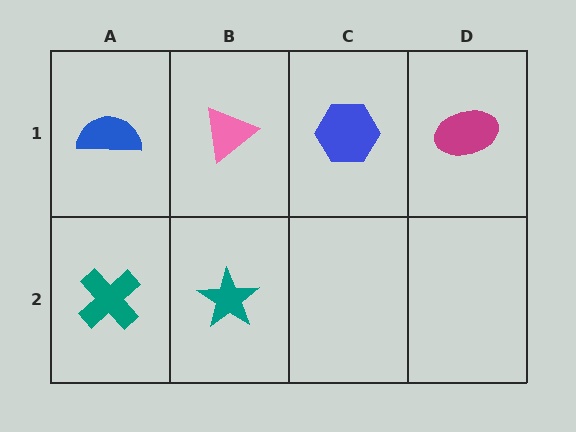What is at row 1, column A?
A blue semicircle.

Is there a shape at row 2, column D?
No, that cell is empty.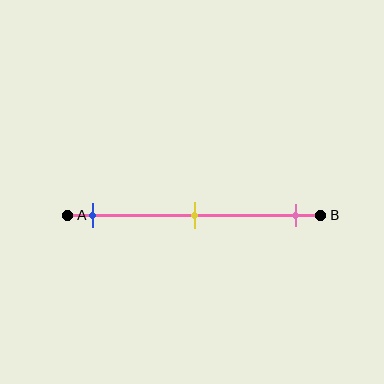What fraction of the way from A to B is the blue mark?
The blue mark is approximately 10% (0.1) of the way from A to B.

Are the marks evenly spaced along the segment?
Yes, the marks are approximately evenly spaced.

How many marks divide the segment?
There are 3 marks dividing the segment.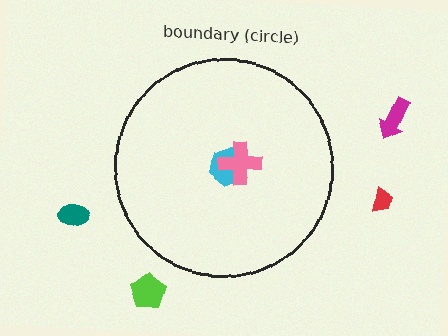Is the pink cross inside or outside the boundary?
Inside.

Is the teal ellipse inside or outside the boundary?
Outside.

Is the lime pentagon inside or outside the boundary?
Outside.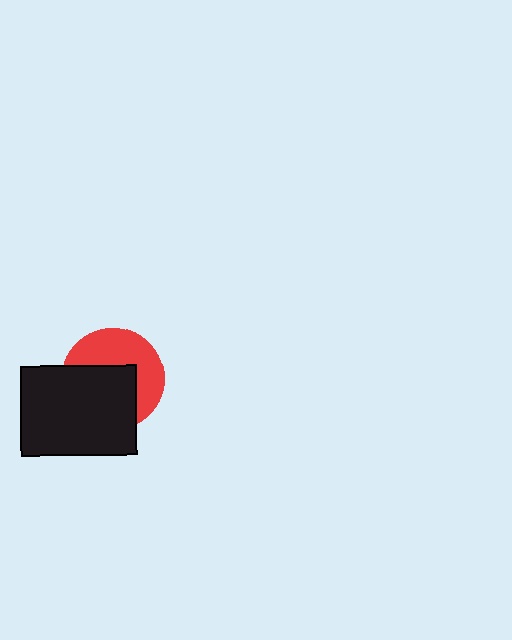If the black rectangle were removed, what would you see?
You would see the complete red circle.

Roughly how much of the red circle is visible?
About half of it is visible (roughly 49%).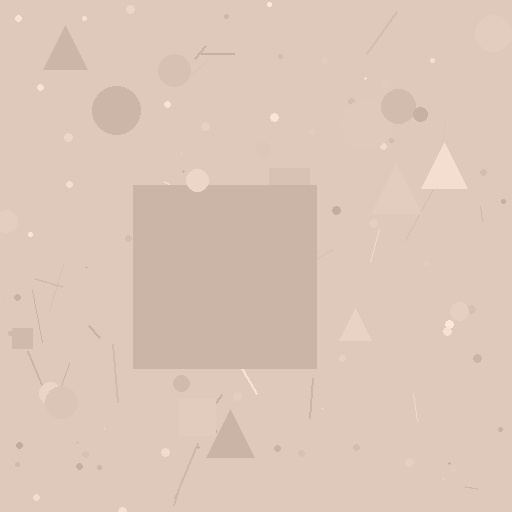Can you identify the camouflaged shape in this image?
The camouflaged shape is a square.